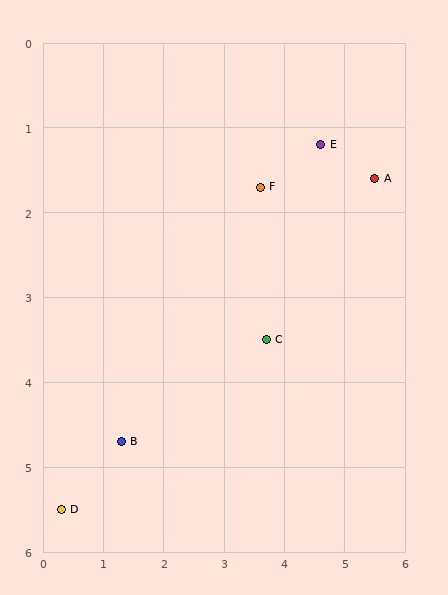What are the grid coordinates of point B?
Point B is at approximately (1.3, 4.7).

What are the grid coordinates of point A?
Point A is at approximately (5.5, 1.6).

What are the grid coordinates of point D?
Point D is at approximately (0.3, 5.5).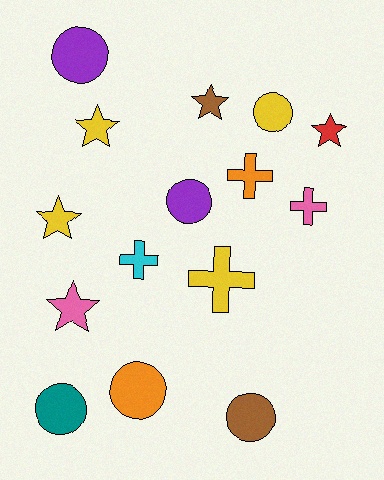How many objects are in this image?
There are 15 objects.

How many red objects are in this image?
There is 1 red object.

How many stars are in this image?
There are 5 stars.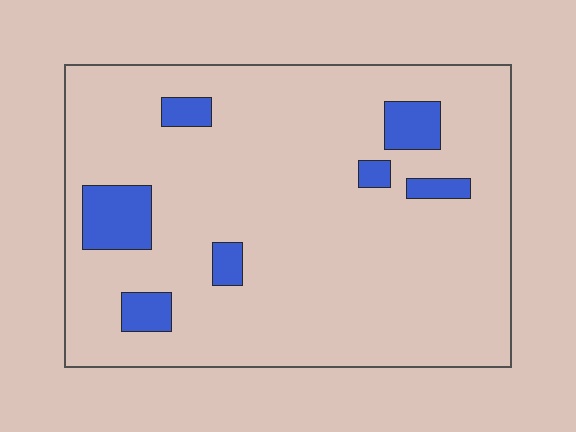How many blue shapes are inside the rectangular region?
7.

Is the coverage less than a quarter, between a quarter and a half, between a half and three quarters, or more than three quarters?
Less than a quarter.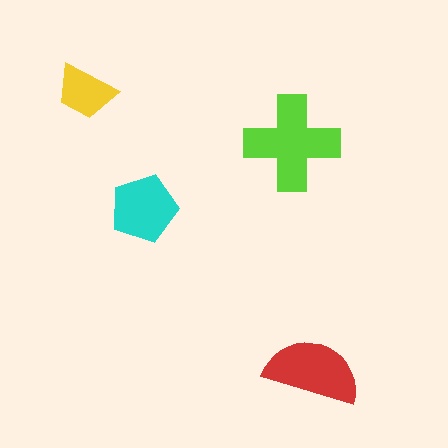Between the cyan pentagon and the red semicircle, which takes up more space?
The red semicircle.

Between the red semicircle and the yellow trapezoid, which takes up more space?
The red semicircle.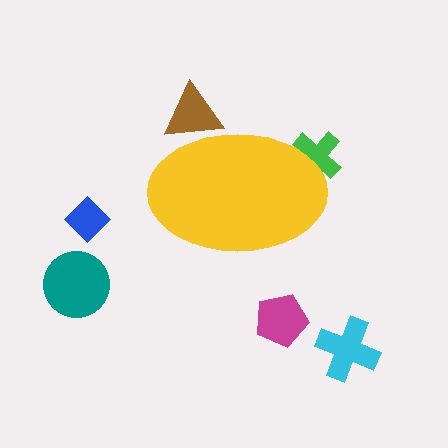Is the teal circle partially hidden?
No, the teal circle is fully visible.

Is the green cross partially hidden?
Yes, the green cross is partially hidden behind the yellow ellipse.